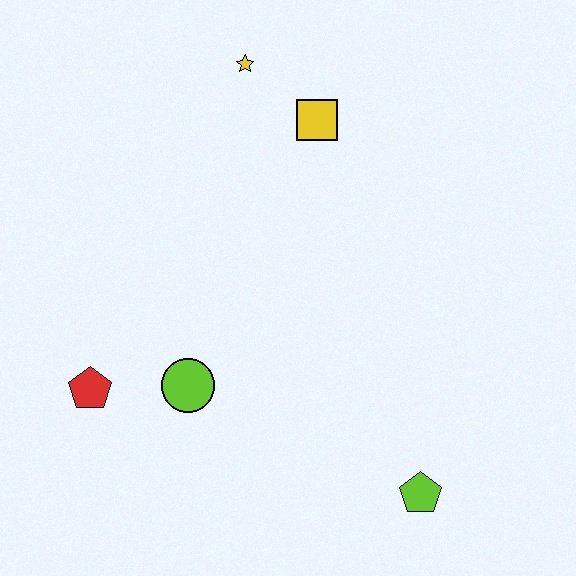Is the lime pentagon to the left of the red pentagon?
No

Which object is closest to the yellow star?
The yellow square is closest to the yellow star.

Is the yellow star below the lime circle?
No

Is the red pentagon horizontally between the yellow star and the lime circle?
No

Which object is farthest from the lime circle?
The yellow star is farthest from the lime circle.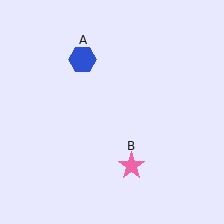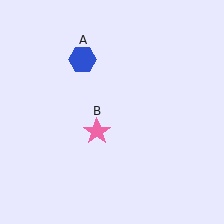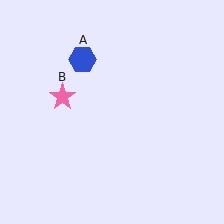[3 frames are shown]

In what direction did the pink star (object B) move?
The pink star (object B) moved up and to the left.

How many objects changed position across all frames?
1 object changed position: pink star (object B).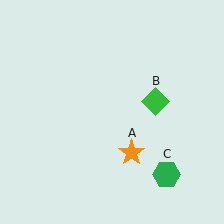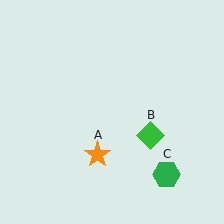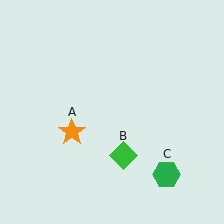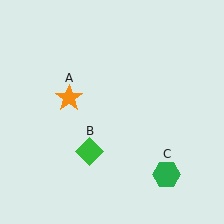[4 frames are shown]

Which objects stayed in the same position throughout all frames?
Green hexagon (object C) remained stationary.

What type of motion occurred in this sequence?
The orange star (object A), green diamond (object B) rotated clockwise around the center of the scene.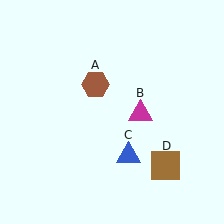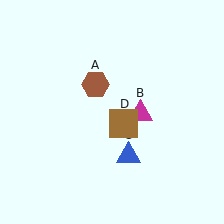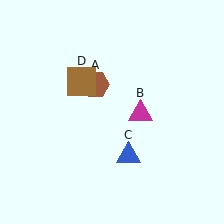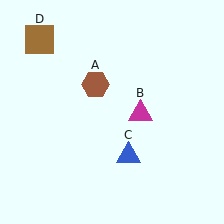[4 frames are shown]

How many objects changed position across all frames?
1 object changed position: brown square (object D).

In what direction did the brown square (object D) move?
The brown square (object D) moved up and to the left.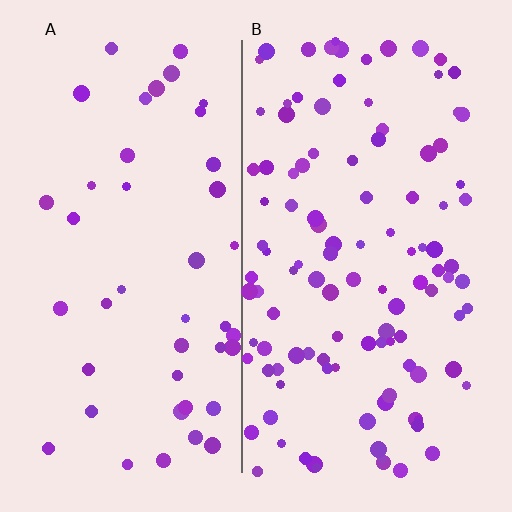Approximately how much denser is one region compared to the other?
Approximately 2.5× — region B over region A.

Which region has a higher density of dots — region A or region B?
B (the right).